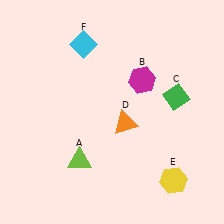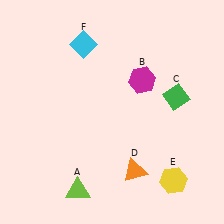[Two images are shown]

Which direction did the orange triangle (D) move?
The orange triangle (D) moved down.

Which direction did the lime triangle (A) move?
The lime triangle (A) moved down.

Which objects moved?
The objects that moved are: the lime triangle (A), the orange triangle (D).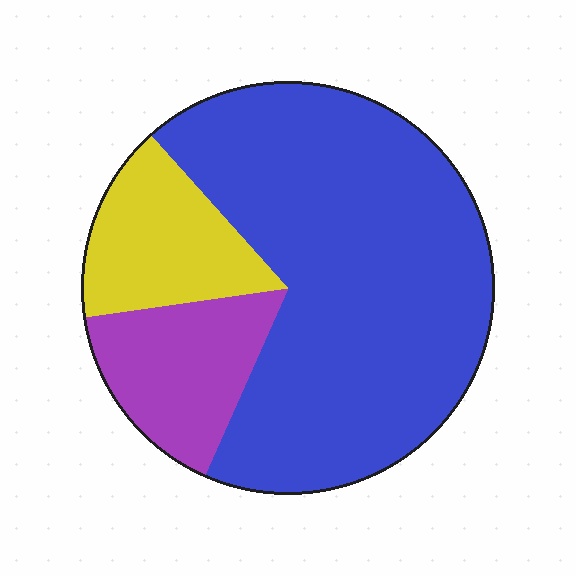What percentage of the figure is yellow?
Yellow takes up about one sixth (1/6) of the figure.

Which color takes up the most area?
Blue, at roughly 70%.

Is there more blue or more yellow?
Blue.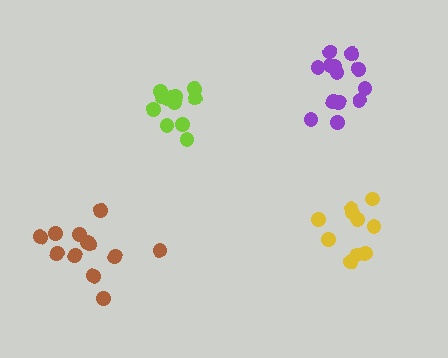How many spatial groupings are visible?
There are 4 spatial groupings.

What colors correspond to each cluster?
The clusters are colored: lime, brown, yellow, purple.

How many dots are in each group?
Group 1: 12 dots, Group 2: 12 dots, Group 3: 10 dots, Group 4: 13 dots (47 total).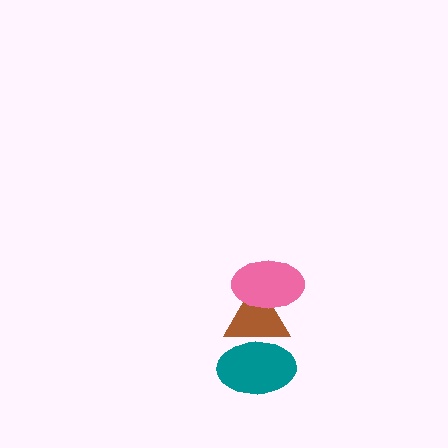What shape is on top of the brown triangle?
The pink ellipse is on top of the brown triangle.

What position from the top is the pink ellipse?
The pink ellipse is 1st from the top.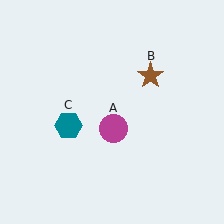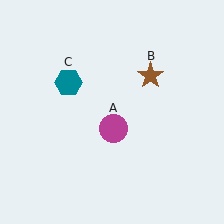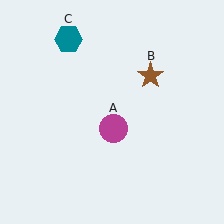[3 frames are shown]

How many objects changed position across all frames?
1 object changed position: teal hexagon (object C).